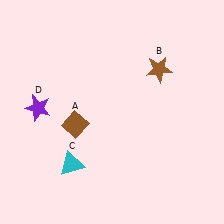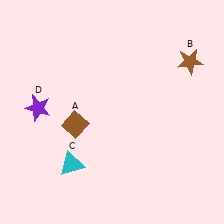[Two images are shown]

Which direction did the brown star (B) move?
The brown star (B) moved right.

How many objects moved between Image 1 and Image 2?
1 object moved between the two images.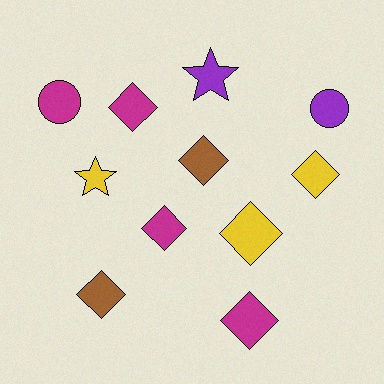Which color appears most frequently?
Magenta, with 4 objects.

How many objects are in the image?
There are 11 objects.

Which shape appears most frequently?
Diamond, with 7 objects.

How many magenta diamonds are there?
There are 3 magenta diamonds.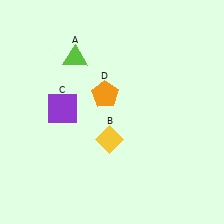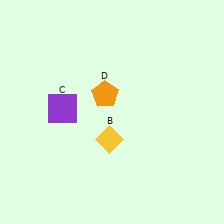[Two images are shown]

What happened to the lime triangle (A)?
The lime triangle (A) was removed in Image 2. It was in the top-left area of Image 1.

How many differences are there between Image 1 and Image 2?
There is 1 difference between the two images.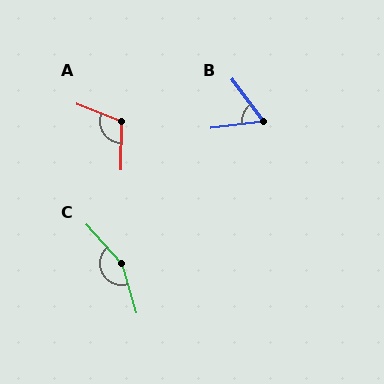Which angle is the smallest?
B, at approximately 60 degrees.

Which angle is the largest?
C, at approximately 155 degrees.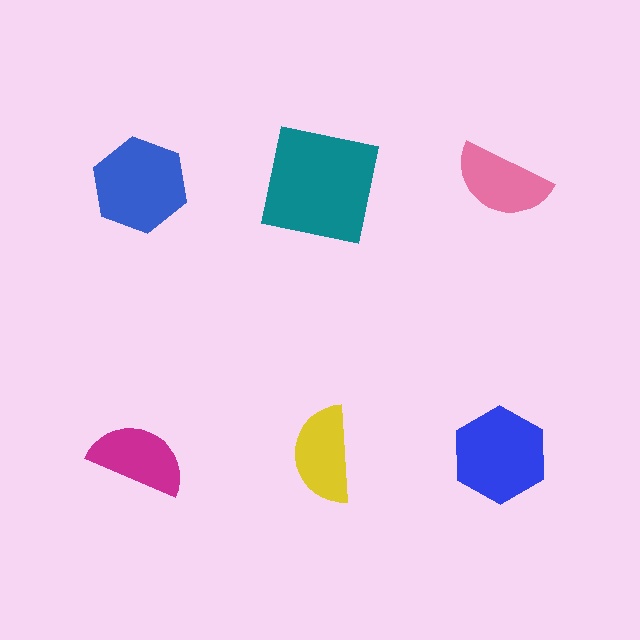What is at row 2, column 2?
A yellow semicircle.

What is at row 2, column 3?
A blue hexagon.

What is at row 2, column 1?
A magenta semicircle.